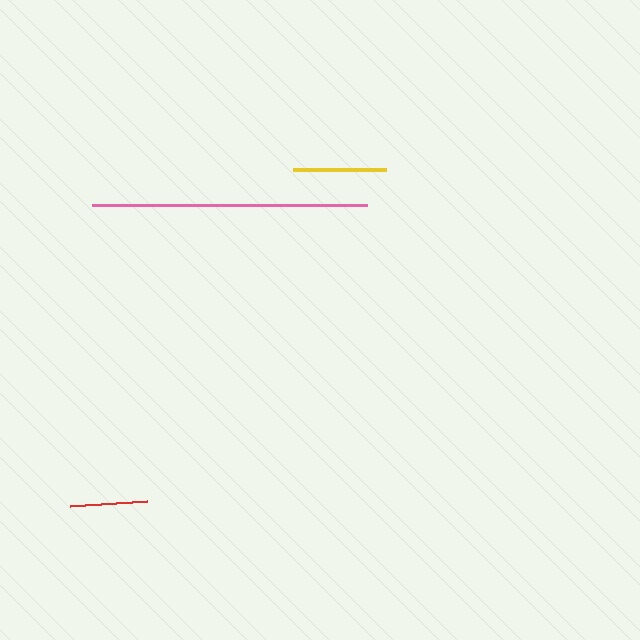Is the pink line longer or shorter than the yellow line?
The pink line is longer than the yellow line.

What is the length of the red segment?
The red segment is approximately 77 pixels long.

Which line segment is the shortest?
The red line is the shortest at approximately 77 pixels.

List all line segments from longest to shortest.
From longest to shortest: pink, yellow, red.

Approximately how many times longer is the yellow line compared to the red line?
The yellow line is approximately 1.2 times the length of the red line.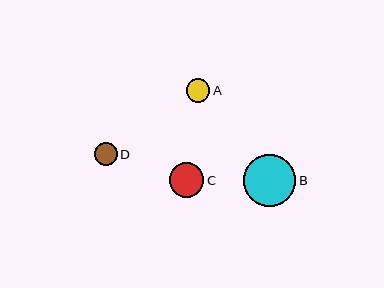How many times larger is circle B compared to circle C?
Circle B is approximately 1.5 times the size of circle C.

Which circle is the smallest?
Circle D is the smallest with a size of approximately 23 pixels.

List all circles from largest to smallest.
From largest to smallest: B, C, A, D.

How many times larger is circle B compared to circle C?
Circle B is approximately 1.5 times the size of circle C.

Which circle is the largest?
Circle B is the largest with a size of approximately 52 pixels.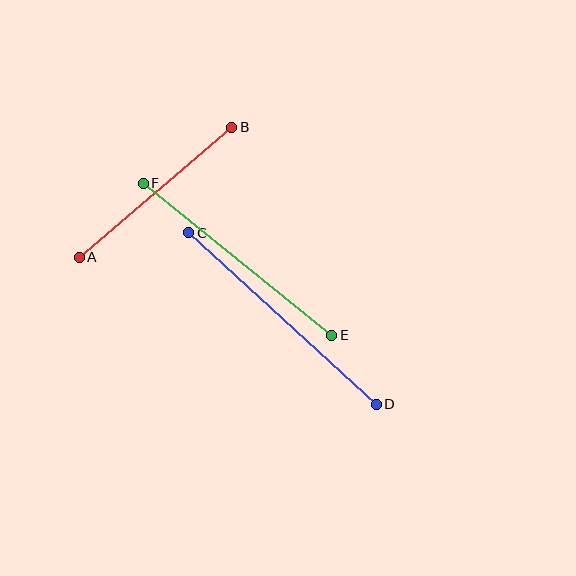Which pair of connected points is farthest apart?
Points C and D are farthest apart.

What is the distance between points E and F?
The distance is approximately 242 pixels.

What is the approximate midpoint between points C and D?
The midpoint is at approximately (282, 319) pixels.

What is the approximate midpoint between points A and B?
The midpoint is at approximately (156, 192) pixels.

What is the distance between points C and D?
The distance is approximately 254 pixels.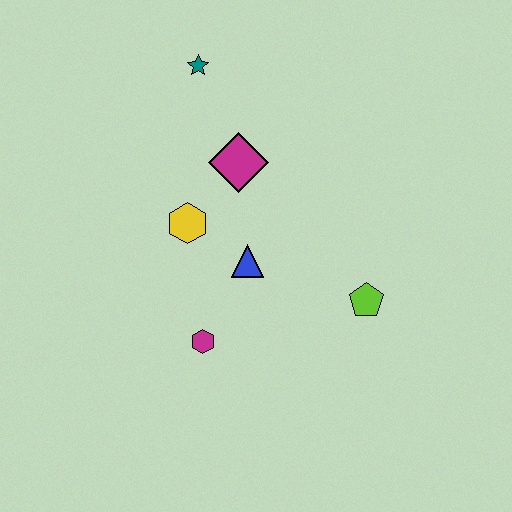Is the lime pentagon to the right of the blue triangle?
Yes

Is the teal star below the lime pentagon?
No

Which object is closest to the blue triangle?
The yellow hexagon is closest to the blue triangle.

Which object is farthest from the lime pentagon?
The teal star is farthest from the lime pentagon.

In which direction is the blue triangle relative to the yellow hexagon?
The blue triangle is to the right of the yellow hexagon.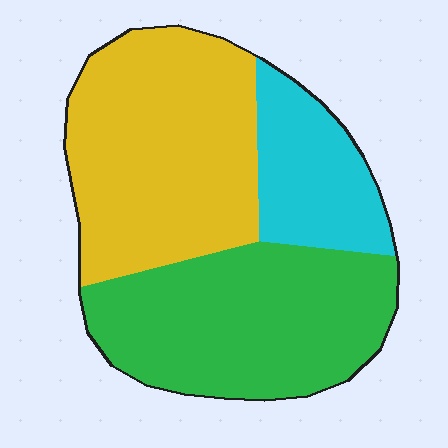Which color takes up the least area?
Cyan, at roughly 20%.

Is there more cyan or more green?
Green.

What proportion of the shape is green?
Green takes up about two fifths (2/5) of the shape.